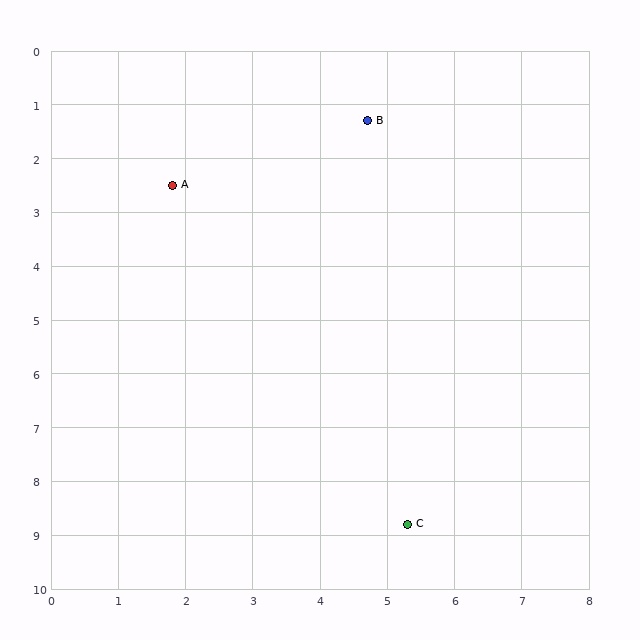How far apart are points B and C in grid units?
Points B and C are about 7.5 grid units apart.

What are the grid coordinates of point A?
Point A is at approximately (1.8, 2.5).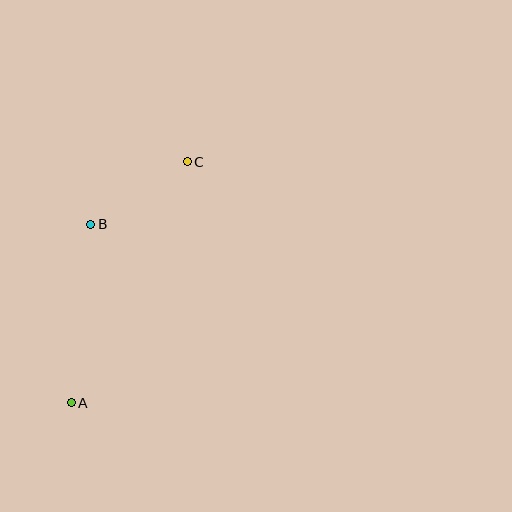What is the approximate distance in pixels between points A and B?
The distance between A and B is approximately 180 pixels.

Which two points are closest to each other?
Points B and C are closest to each other.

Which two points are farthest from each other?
Points A and C are farthest from each other.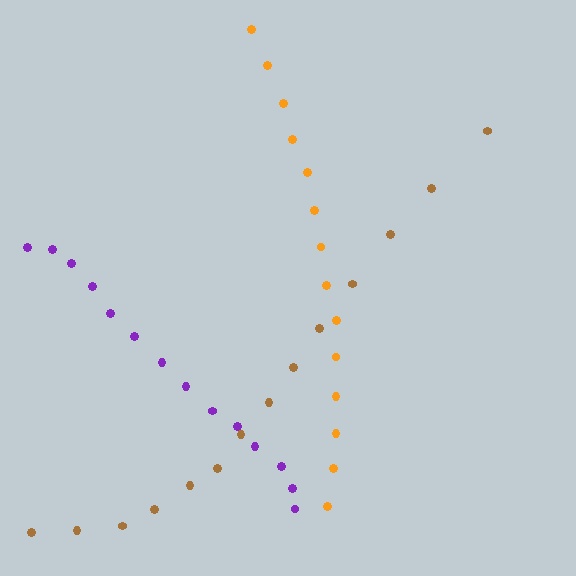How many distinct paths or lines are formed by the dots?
There are 3 distinct paths.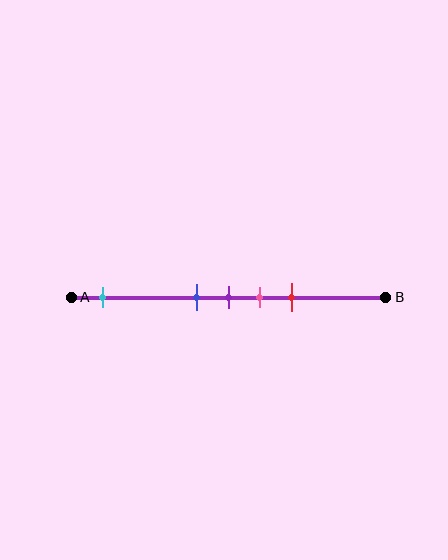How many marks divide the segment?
There are 5 marks dividing the segment.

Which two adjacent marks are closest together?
The blue and purple marks are the closest adjacent pair.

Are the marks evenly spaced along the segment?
No, the marks are not evenly spaced.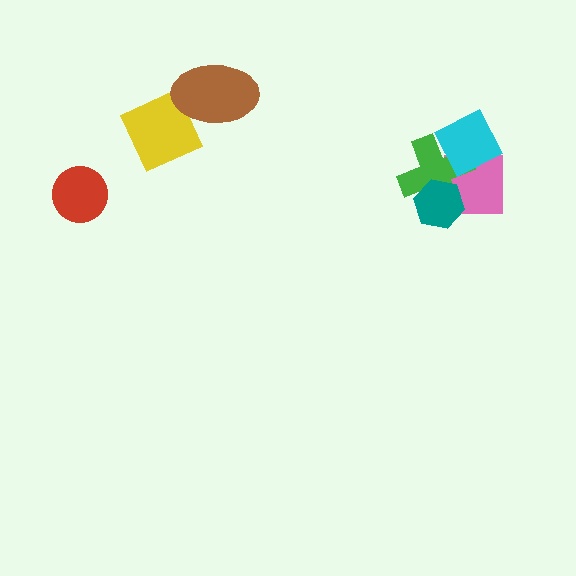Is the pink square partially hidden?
Yes, it is partially covered by another shape.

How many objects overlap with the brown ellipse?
1 object overlaps with the brown ellipse.